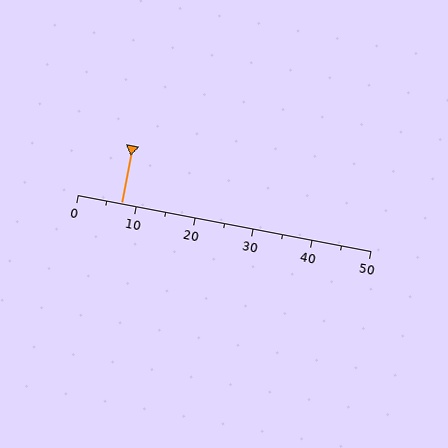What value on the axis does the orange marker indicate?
The marker indicates approximately 7.5.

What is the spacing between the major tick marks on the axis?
The major ticks are spaced 10 apart.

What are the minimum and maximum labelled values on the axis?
The axis runs from 0 to 50.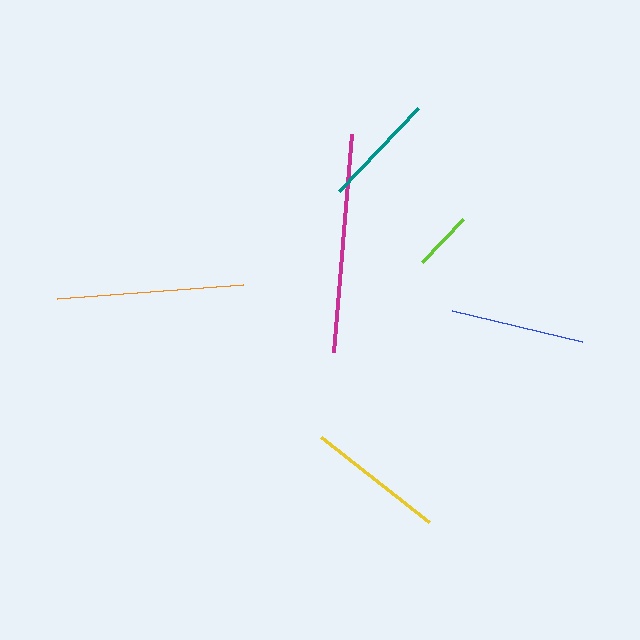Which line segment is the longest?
The magenta line is the longest at approximately 219 pixels.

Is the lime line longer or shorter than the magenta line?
The magenta line is longer than the lime line.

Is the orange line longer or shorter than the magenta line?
The magenta line is longer than the orange line.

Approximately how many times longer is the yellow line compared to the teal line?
The yellow line is approximately 1.2 times the length of the teal line.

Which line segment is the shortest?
The lime line is the shortest at approximately 60 pixels.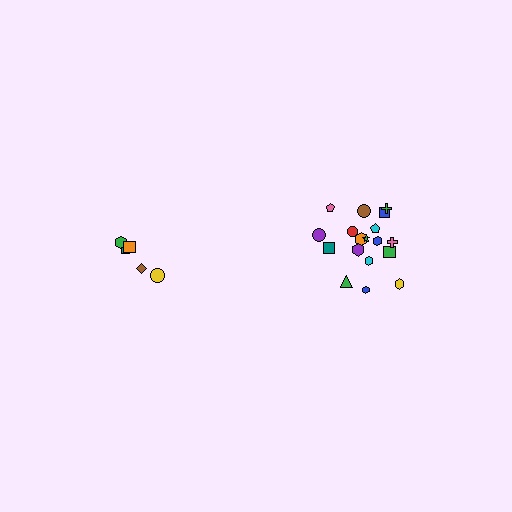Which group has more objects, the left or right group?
The right group.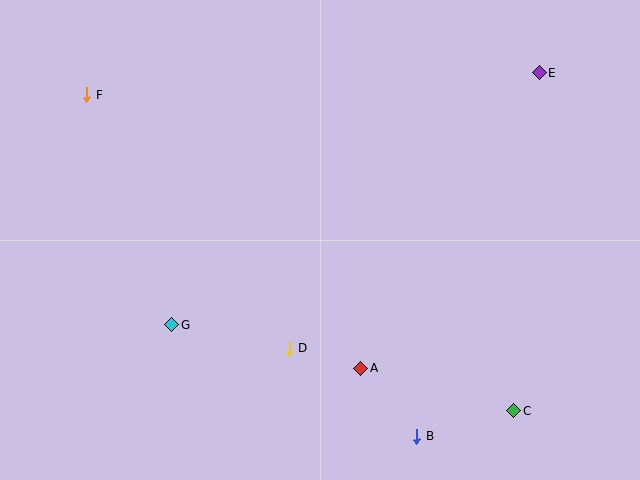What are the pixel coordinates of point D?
Point D is at (289, 348).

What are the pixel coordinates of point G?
Point G is at (172, 325).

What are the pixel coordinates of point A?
Point A is at (361, 368).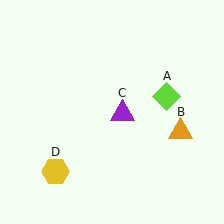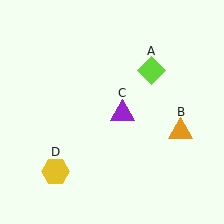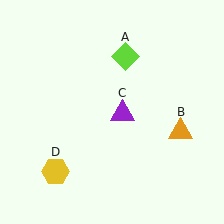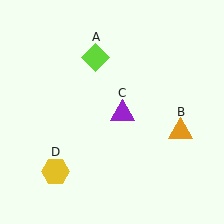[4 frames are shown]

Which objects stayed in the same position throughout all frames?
Orange triangle (object B) and purple triangle (object C) and yellow hexagon (object D) remained stationary.